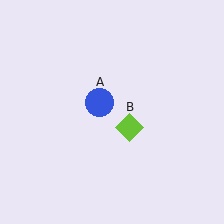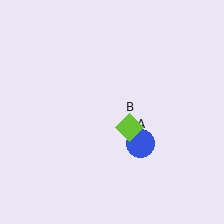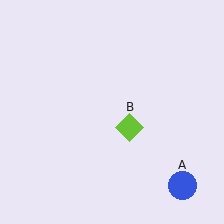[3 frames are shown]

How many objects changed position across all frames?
1 object changed position: blue circle (object A).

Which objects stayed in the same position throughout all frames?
Lime diamond (object B) remained stationary.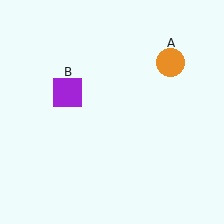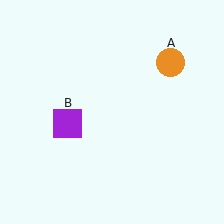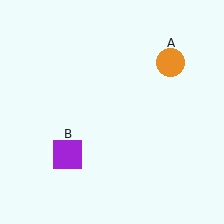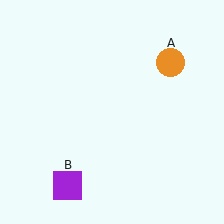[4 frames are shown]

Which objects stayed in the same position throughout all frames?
Orange circle (object A) remained stationary.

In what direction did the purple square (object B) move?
The purple square (object B) moved down.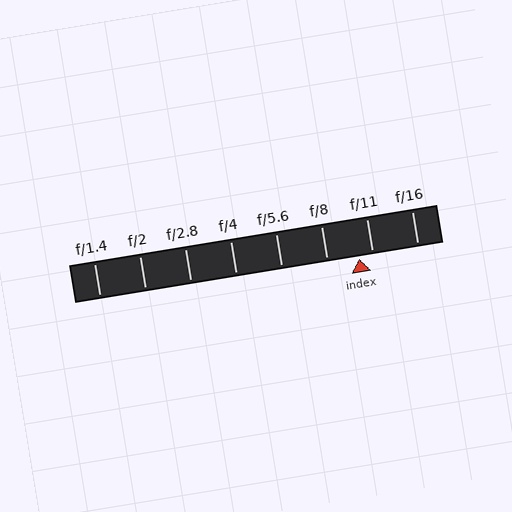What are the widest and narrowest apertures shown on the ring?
The widest aperture shown is f/1.4 and the narrowest is f/16.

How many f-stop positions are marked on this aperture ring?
There are 8 f-stop positions marked.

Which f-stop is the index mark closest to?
The index mark is closest to f/11.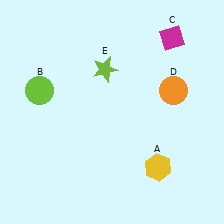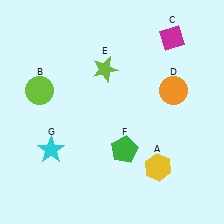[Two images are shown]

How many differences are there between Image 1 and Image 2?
There are 2 differences between the two images.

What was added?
A green pentagon (F), a cyan star (G) were added in Image 2.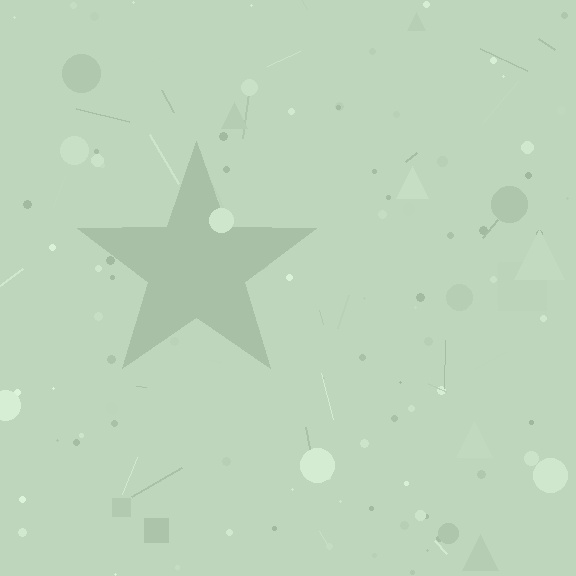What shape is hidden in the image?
A star is hidden in the image.